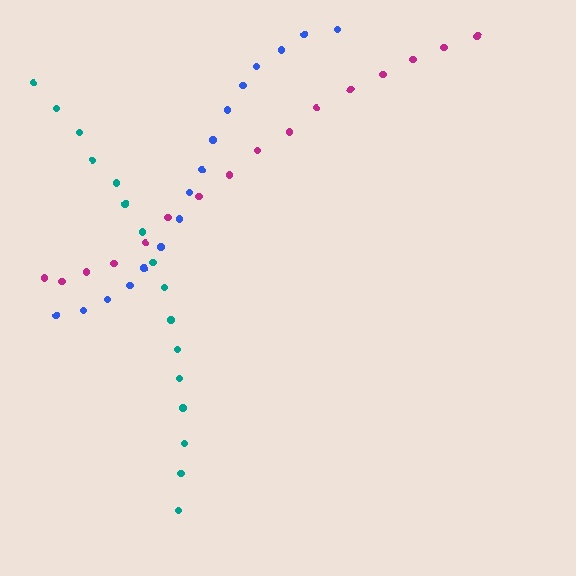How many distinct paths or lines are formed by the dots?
There are 3 distinct paths.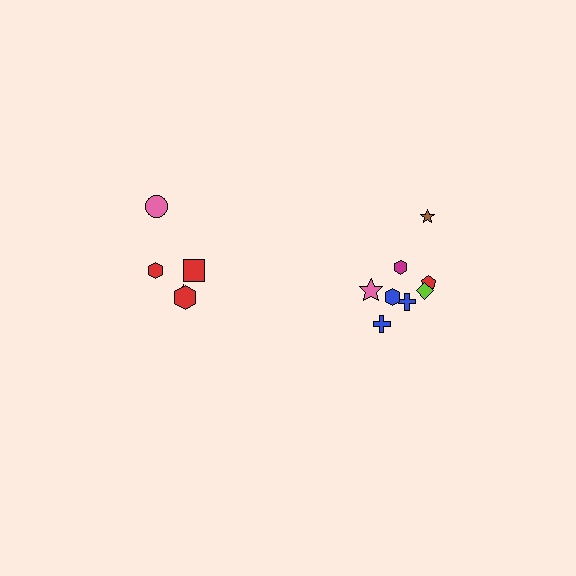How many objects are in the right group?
There are 8 objects.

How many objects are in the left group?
There are 5 objects.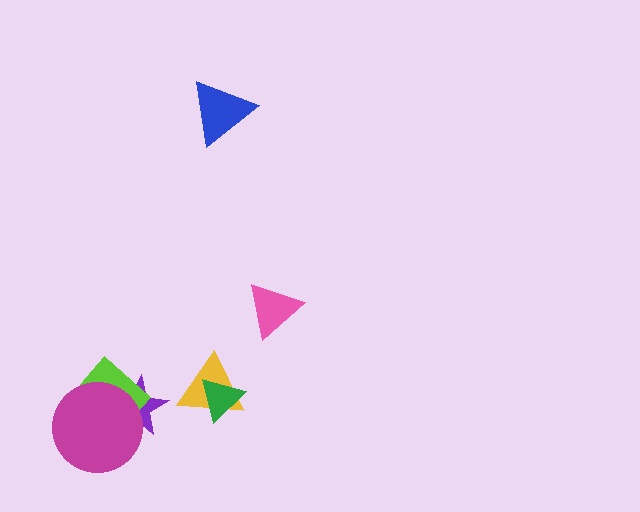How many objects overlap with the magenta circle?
2 objects overlap with the magenta circle.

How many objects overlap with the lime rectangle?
2 objects overlap with the lime rectangle.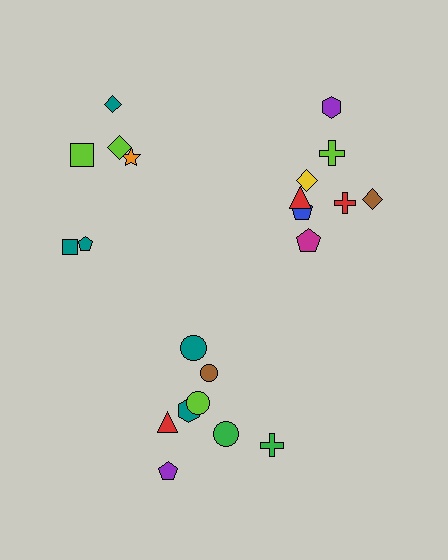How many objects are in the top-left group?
There are 6 objects.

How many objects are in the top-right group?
There are 8 objects.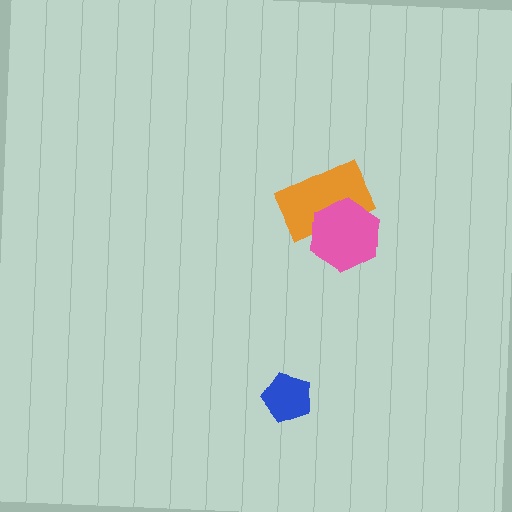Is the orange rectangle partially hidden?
Yes, it is partially covered by another shape.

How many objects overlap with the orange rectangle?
1 object overlaps with the orange rectangle.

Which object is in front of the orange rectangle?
The pink hexagon is in front of the orange rectangle.